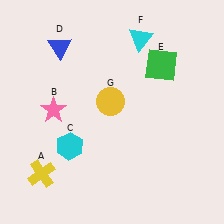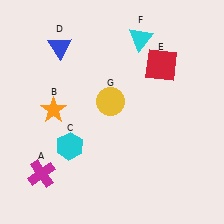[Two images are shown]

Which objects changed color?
A changed from yellow to magenta. B changed from pink to orange. E changed from green to red.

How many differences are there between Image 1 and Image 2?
There are 3 differences between the two images.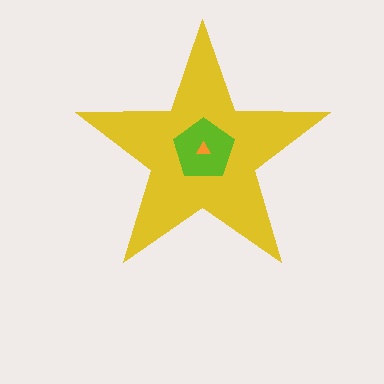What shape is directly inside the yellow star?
The lime pentagon.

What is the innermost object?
The orange triangle.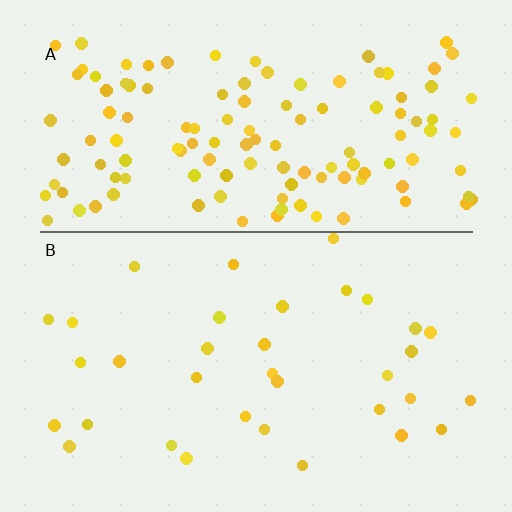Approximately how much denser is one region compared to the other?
Approximately 3.8× — region A over region B.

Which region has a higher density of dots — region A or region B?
A (the top).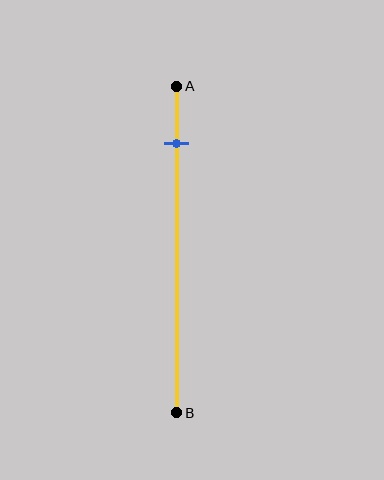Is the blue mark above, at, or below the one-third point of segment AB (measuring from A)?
The blue mark is above the one-third point of segment AB.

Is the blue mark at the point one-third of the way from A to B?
No, the mark is at about 20% from A, not at the 33% one-third point.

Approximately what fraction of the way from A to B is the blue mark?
The blue mark is approximately 20% of the way from A to B.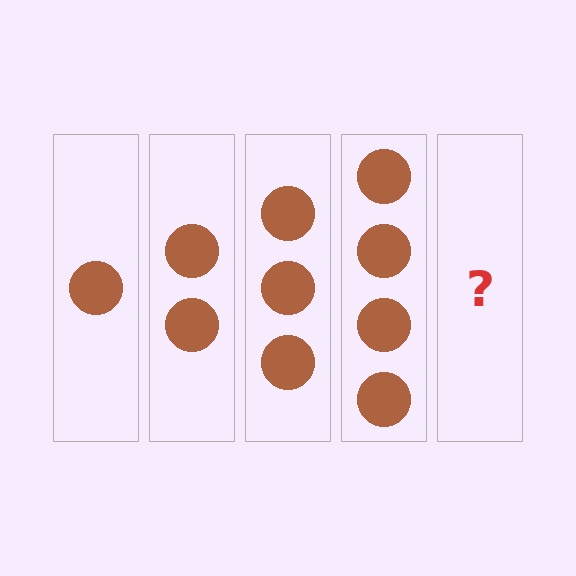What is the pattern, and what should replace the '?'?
The pattern is that each step adds one more circle. The '?' should be 5 circles.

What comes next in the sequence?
The next element should be 5 circles.